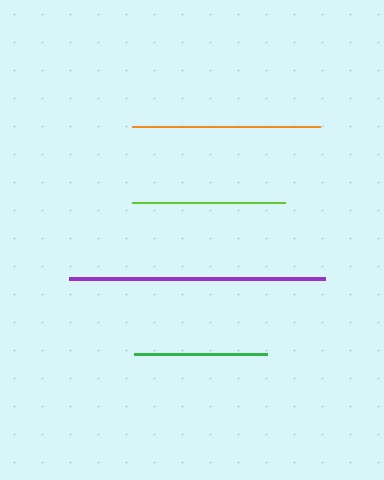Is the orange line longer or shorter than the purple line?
The purple line is longer than the orange line.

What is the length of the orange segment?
The orange segment is approximately 187 pixels long.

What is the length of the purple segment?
The purple segment is approximately 255 pixels long.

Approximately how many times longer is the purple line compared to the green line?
The purple line is approximately 1.9 times the length of the green line.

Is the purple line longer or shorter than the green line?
The purple line is longer than the green line.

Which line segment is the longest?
The purple line is the longest at approximately 255 pixels.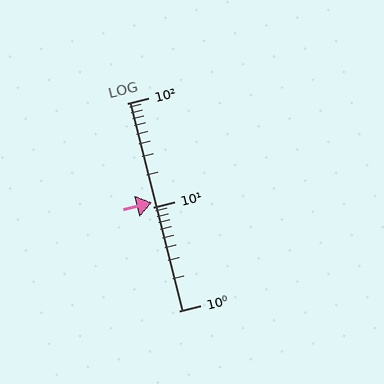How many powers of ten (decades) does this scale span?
The scale spans 2 decades, from 1 to 100.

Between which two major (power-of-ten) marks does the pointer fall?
The pointer is between 10 and 100.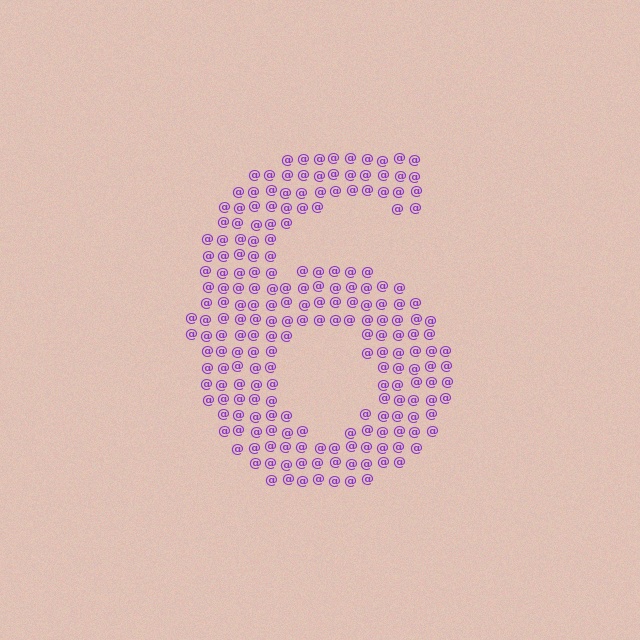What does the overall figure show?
The overall figure shows the digit 6.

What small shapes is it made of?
It is made of small at signs.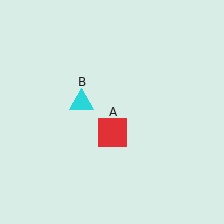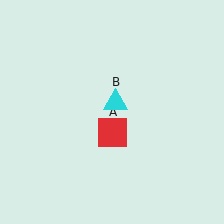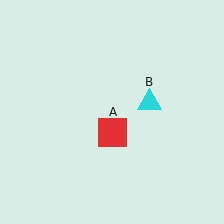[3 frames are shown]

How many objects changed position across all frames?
1 object changed position: cyan triangle (object B).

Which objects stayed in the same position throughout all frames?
Red square (object A) remained stationary.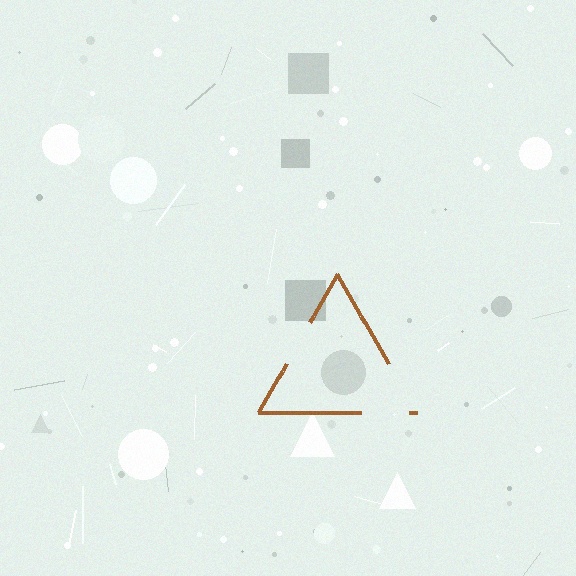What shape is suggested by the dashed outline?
The dashed outline suggests a triangle.